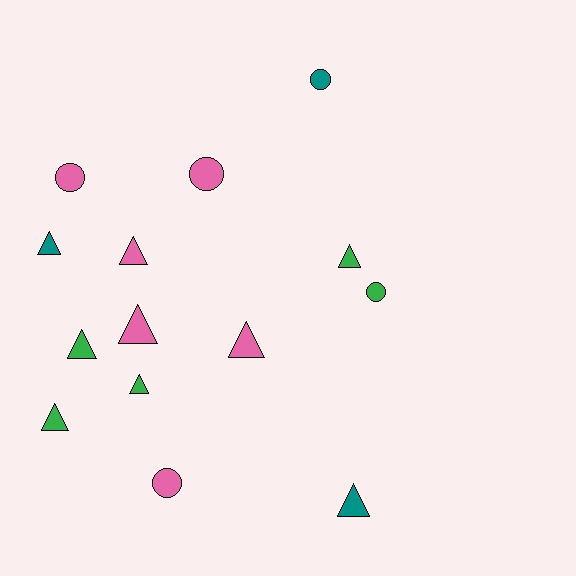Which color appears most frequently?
Pink, with 6 objects.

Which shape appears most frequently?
Triangle, with 9 objects.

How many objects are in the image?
There are 14 objects.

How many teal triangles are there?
There are 2 teal triangles.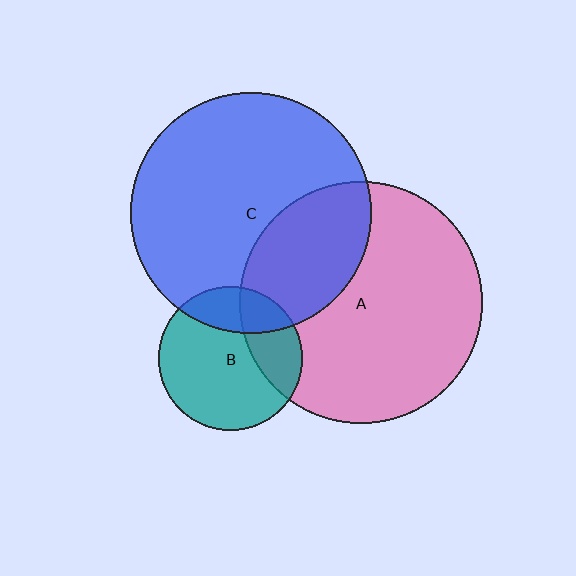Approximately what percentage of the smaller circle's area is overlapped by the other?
Approximately 30%.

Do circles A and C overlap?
Yes.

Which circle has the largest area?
Circle A (pink).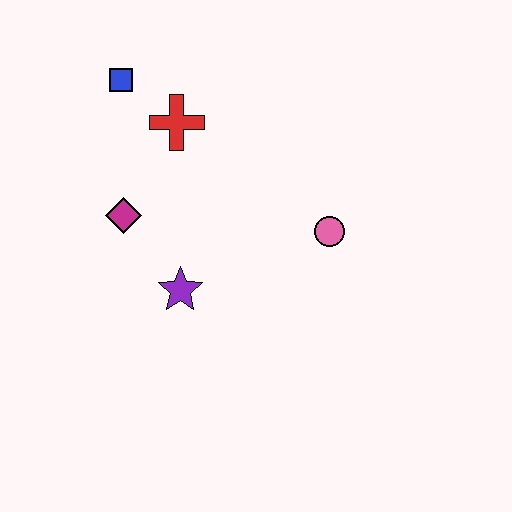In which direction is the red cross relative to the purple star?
The red cross is above the purple star.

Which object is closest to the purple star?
The magenta diamond is closest to the purple star.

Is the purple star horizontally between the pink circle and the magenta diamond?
Yes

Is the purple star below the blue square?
Yes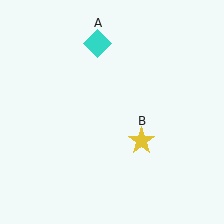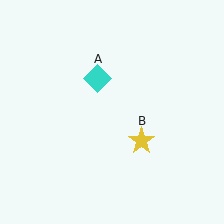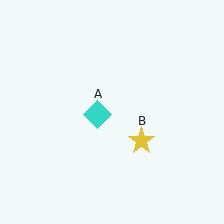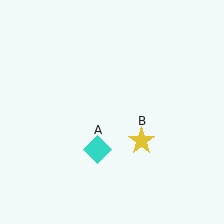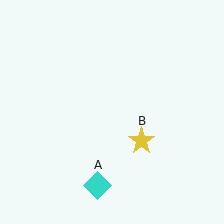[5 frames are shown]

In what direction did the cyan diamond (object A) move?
The cyan diamond (object A) moved down.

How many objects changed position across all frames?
1 object changed position: cyan diamond (object A).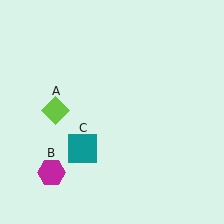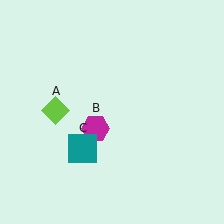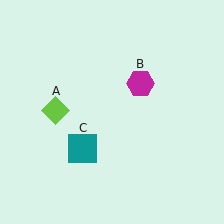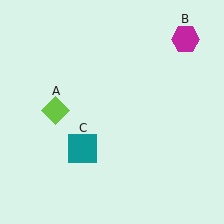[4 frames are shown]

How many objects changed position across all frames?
1 object changed position: magenta hexagon (object B).